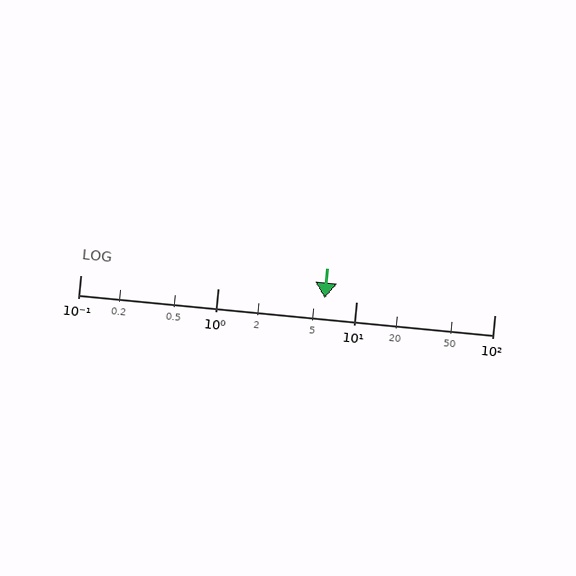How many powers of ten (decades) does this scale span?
The scale spans 3 decades, from 0.1 to 100.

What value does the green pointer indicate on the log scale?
The pointer indicates approximately 5.9.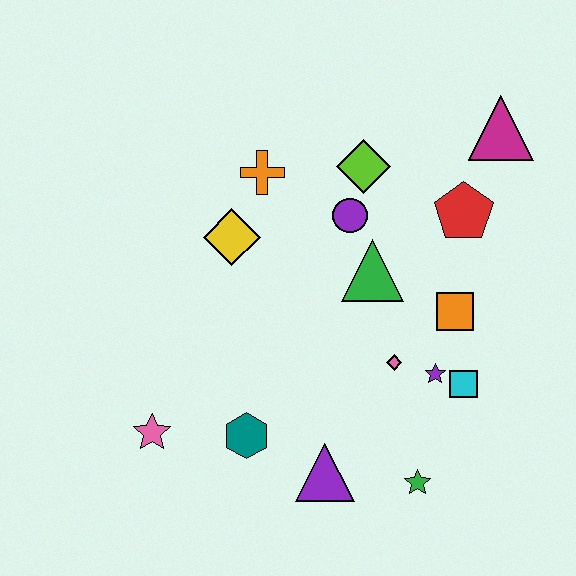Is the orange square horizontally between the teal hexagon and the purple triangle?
No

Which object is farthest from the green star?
The magenta triangle is farthest from the green star.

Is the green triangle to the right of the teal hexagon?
Yes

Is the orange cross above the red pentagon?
Yes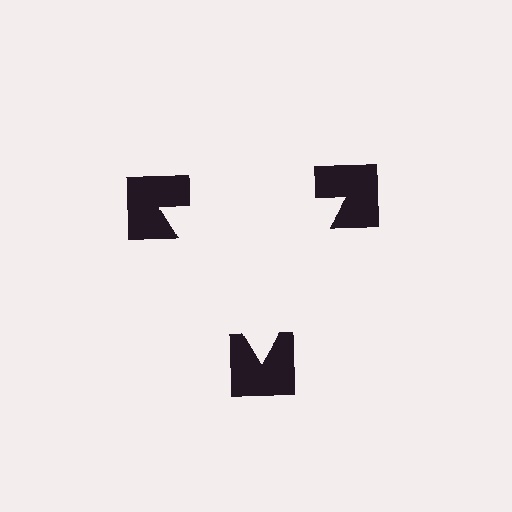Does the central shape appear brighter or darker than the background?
It typically appears slightly brighter than the background, even though no actual brightness change is drawn.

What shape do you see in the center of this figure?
An illusory triangle — its edges are inferred from the aligned wedge cuts in the notched squares, not physically drawn.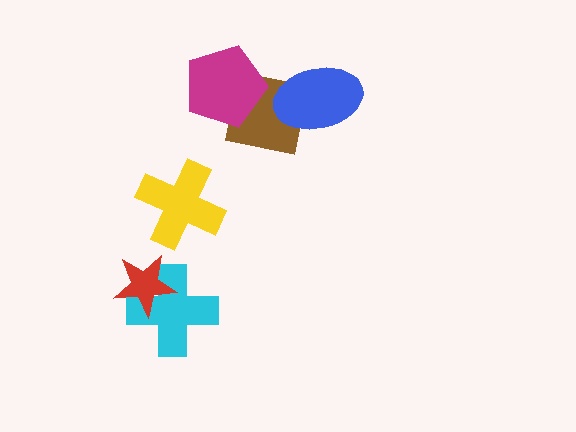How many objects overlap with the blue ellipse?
1 object overlaps with the blue ellipse.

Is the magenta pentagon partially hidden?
No, no other shape covers it.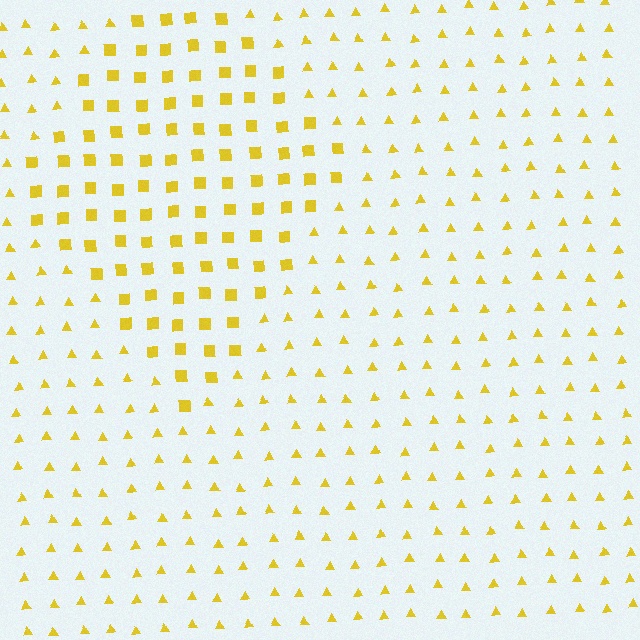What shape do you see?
I see a diamond.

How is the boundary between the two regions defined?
The boundary is defined by a change in element shape: squares inside vs. triangles outside. All elements share the same color and spacing.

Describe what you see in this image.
The image is filled with small yellow elements arranged in a uniform grid. A diamond-shaped region contains squares, while the surrounding area contains triangles. The boundary is defined purely by the change in element shape.